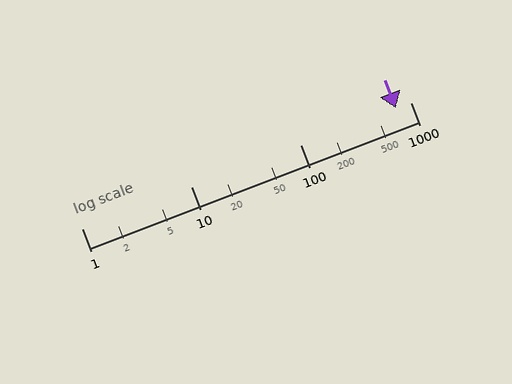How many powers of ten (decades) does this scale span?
The scale spans 3 decades, from 1 to 1000.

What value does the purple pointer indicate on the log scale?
The pointer indicates approximately 740.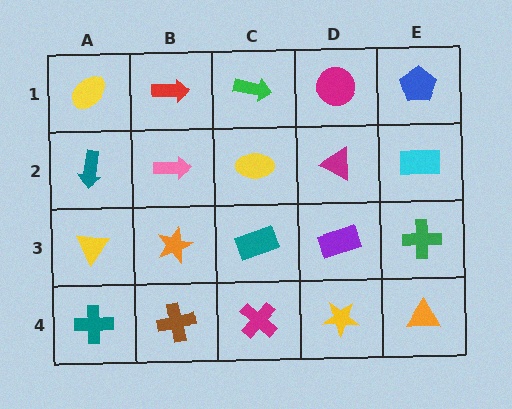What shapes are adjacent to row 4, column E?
A green cross (row 3, column E), a yellow star (row 4, column D).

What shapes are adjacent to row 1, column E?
A cyan rectangle (row 2, column E), a magenta circle (row 1, column D).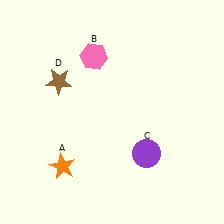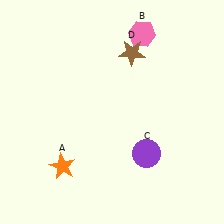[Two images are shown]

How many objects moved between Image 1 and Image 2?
2 objects moved between the two images.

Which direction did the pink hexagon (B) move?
The pink hexagon (B) moved right.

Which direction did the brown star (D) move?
The brown star (D) moved right.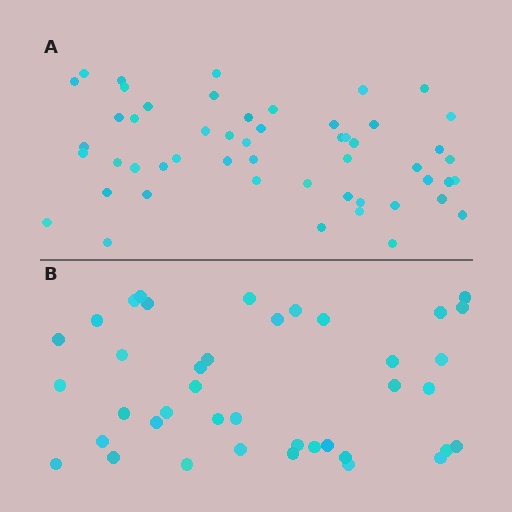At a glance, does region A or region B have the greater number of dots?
Region A (the top region) has more dots.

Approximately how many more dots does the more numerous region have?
Region A has roughly 12 or so more dots than region B.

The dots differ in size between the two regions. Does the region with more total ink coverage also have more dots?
No. Region B has more total ink coverage because its dots are larger, but region A actually contains more individual dots. Total area can be misleading — the number of items is what matters here.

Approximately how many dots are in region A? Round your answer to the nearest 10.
About 50 dots. (The exact count is 52, which rounds to 50.)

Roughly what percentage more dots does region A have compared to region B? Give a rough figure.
About 30% more.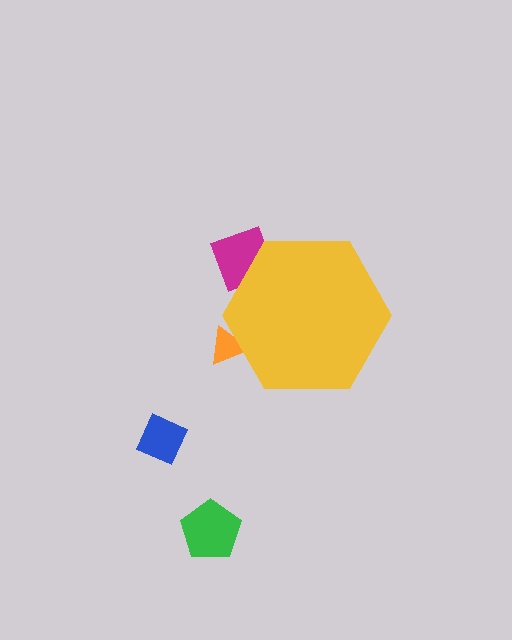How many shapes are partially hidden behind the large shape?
2 shapes are partially hidden.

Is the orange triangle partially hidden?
Yes, the orange triangle is partially hidden behind the yellow hexagon.